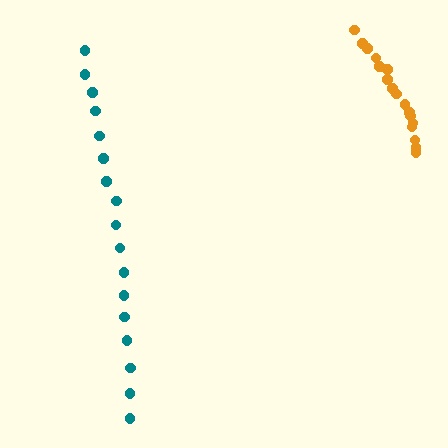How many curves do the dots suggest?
There are 2 distinct paths.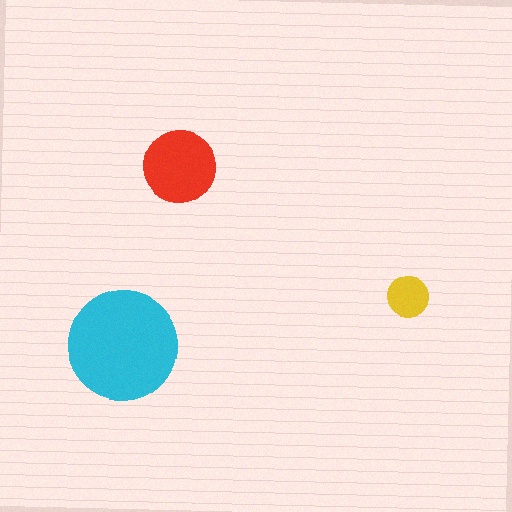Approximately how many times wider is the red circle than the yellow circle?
About 2 times wider.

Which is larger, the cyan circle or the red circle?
The cyan one.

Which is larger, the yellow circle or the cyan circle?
The cyan one.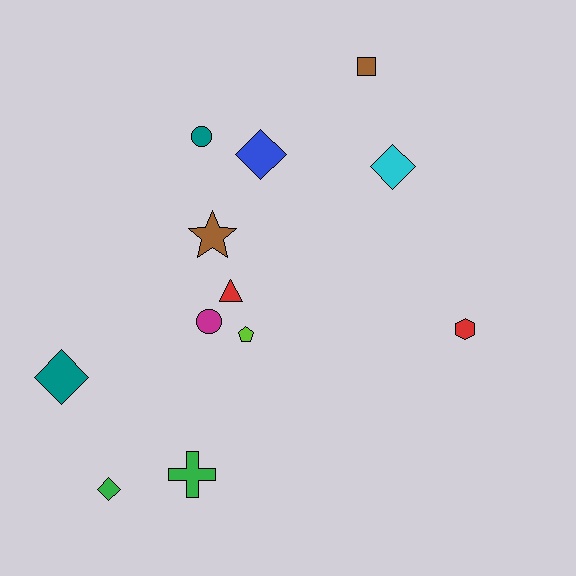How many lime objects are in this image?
There is 1 lime object.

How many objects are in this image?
There are 12 objects.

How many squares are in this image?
There is 1 square.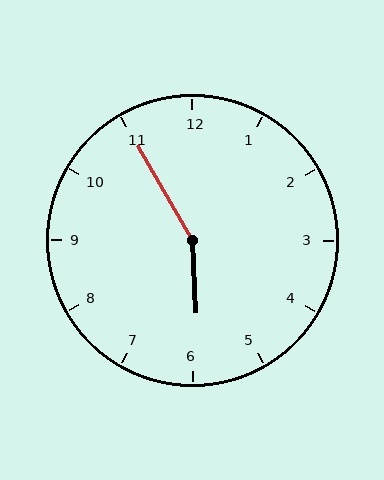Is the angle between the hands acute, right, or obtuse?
It is obtuse.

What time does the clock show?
5:55.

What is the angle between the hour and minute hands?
Approximately 152 degrees.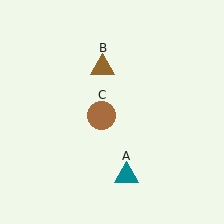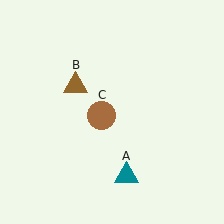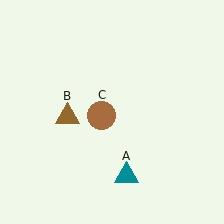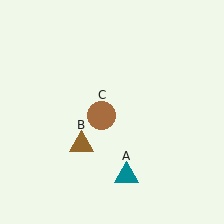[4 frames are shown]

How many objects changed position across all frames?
1 object changed position: brown triangle (object B).